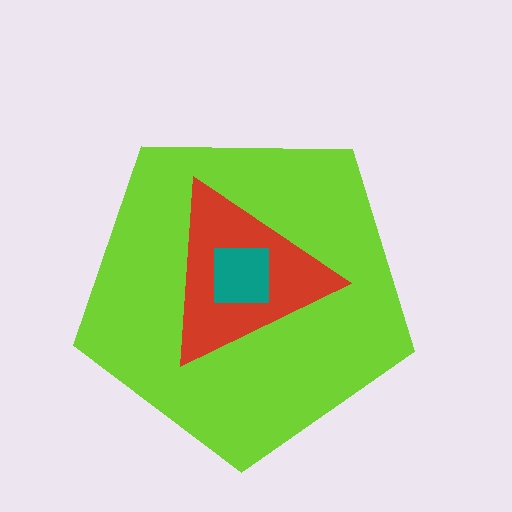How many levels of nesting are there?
3.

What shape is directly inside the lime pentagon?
The red triangle.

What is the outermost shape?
The lime pentagon.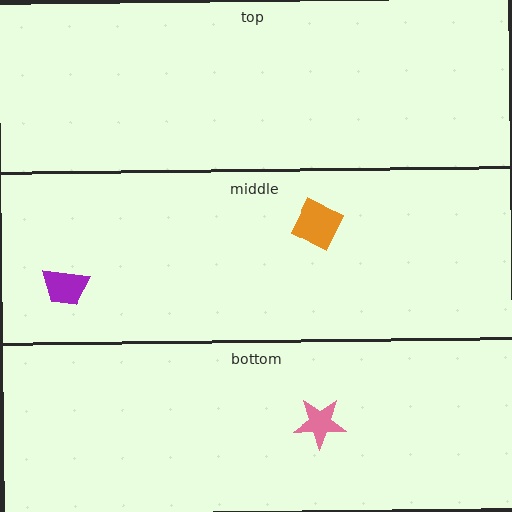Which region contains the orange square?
The middle region.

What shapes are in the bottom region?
The pink star.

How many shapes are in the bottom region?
1.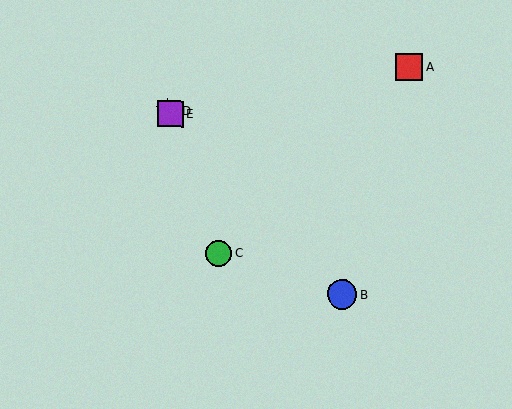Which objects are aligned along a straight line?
Objects B, D, E are aligned along a straight line.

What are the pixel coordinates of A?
Object A is at (409, 67).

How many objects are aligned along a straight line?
3 objects (B, D, E) are aligned along a straight line.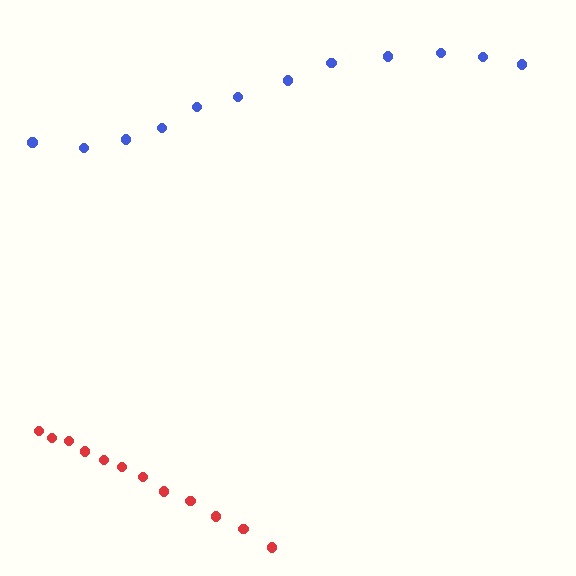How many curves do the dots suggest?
There are 2 distinct paths.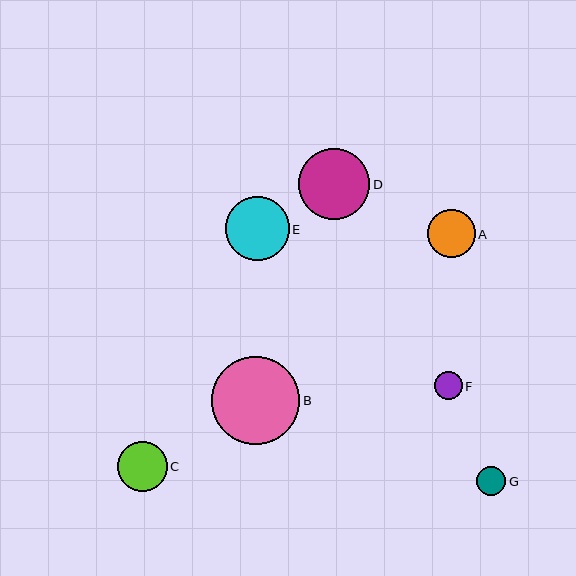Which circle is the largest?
Circle B is the largest with a size of approximately 88 pixels.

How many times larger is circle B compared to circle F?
Circle B is approximately 3.2 times the size of circle F.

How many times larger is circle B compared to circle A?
Circle B is approximately 1.8 times the size of circle A.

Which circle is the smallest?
Circle F is the smallest with a size of approximately 28 pixels.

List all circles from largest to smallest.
From largest to smallest: B, D, E, C, A, G, F.